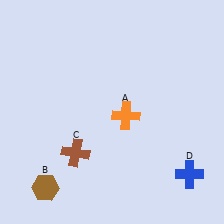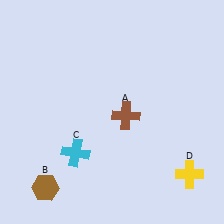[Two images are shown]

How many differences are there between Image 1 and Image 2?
There are 3 differences between the two images.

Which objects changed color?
A changed from orange to brown. C changed from brown to cyan. D changed from blue to yellow.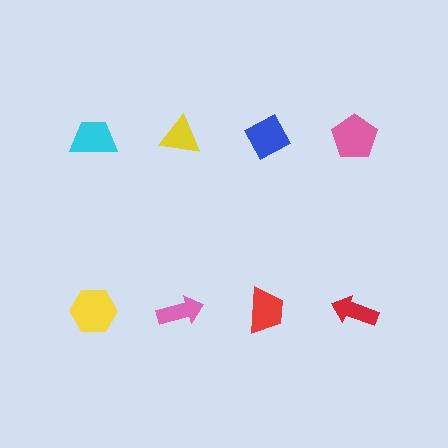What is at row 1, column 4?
A pink pentagon.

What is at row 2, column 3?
A red trapezoid.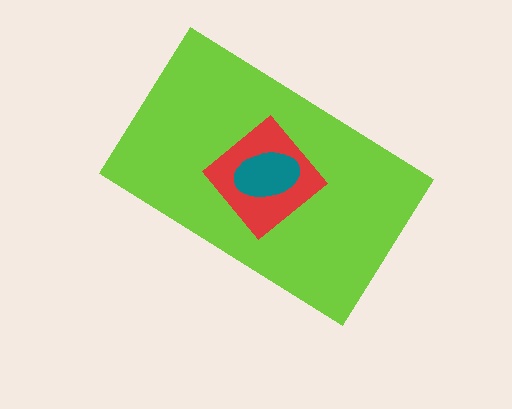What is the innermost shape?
The teal ellipse.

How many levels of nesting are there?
3.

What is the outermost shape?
The lime rectangle.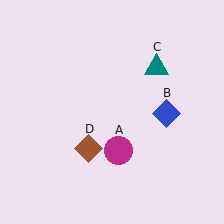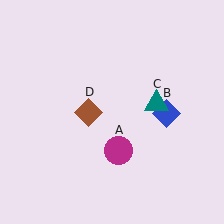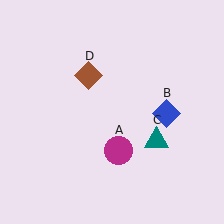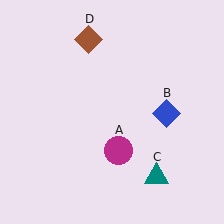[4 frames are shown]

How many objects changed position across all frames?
2 objects changed position: teal triangle (object C), brown diamond (object D).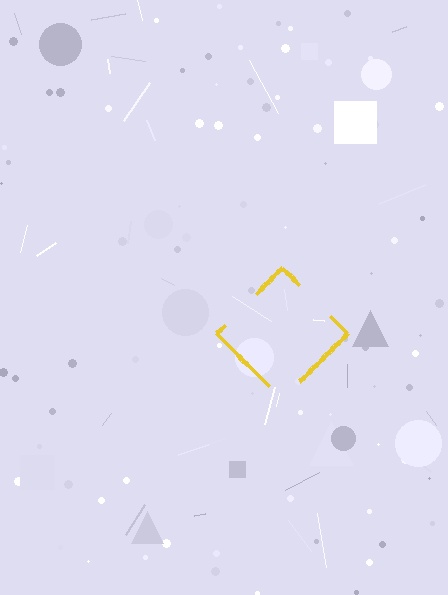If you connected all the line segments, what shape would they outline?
They would outline a diamond.